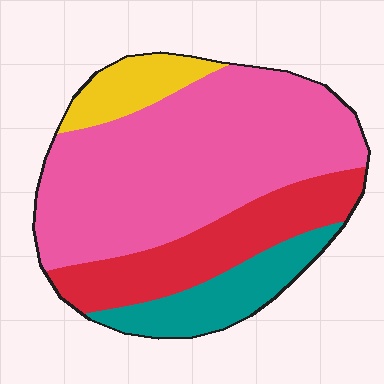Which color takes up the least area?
Yellow, at roughly 10%.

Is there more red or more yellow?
Red.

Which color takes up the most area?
Pink, at roughly 55%.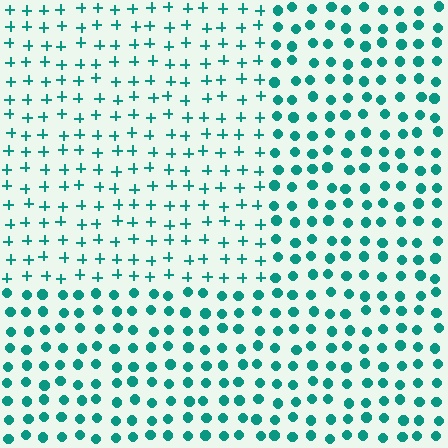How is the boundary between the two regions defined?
The boundary is defined by a change in element shape: plus signs inside vs. circles outside. All elements share the same color and spacing.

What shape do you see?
I see a rectangle.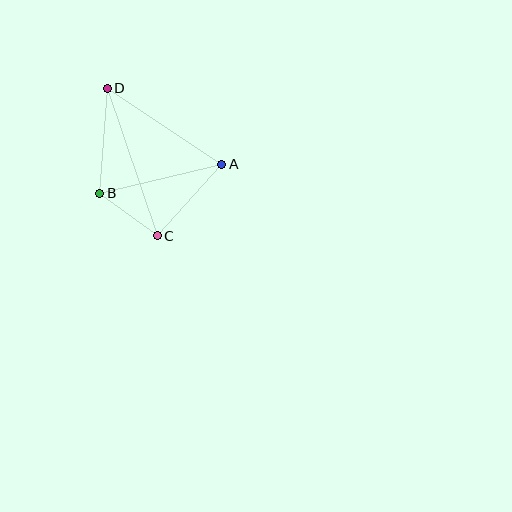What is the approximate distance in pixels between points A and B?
The distance between A and B is approximately 125 pixels.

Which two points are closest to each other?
Points B and C are closest to each other.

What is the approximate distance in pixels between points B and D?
The distance between B and D is approximately 106 pixels.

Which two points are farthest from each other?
Points C and D are farthest from each other.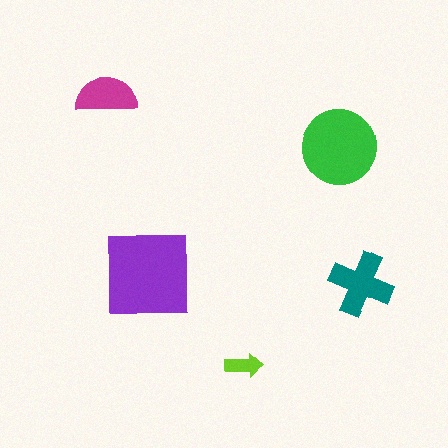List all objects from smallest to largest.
The lime arrow, the magenta semicircle, the teal cross, the green circle, the purple square.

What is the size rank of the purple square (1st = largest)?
1st.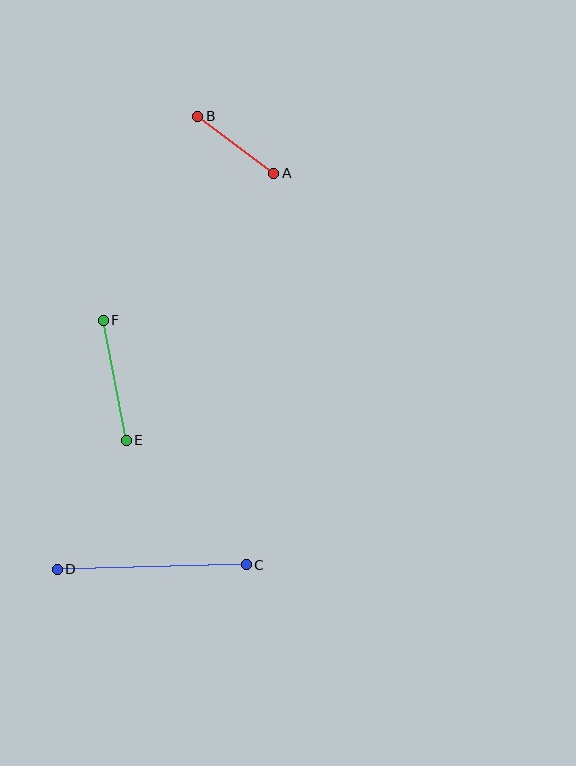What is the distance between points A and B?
The distance is approximately 95 pixels.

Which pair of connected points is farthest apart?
Points C and D are farthest apart.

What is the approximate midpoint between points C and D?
The midpoint is at approximately (152, 567) pixels.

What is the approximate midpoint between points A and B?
The midpoint is at approximately (236, 145) pixels.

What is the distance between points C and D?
The distance is approximately 189 pixels.